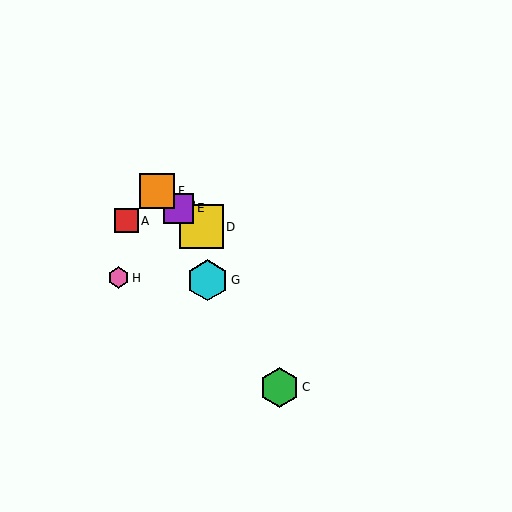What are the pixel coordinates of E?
Object E is at (179, 208).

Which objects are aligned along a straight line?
Objects B, D, E, F are aligned along a straight line.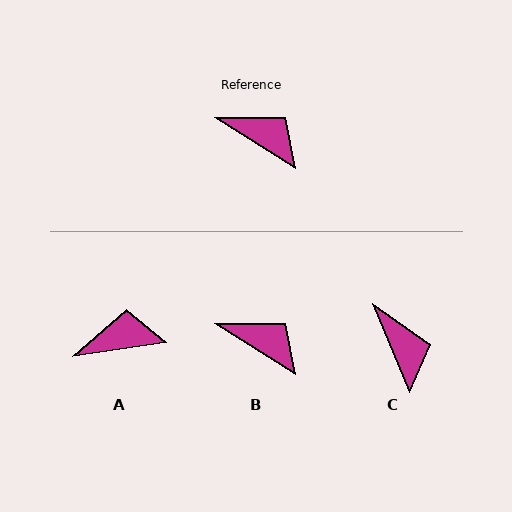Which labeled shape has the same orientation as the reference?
B.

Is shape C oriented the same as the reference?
No, it is off by about 35 degrees.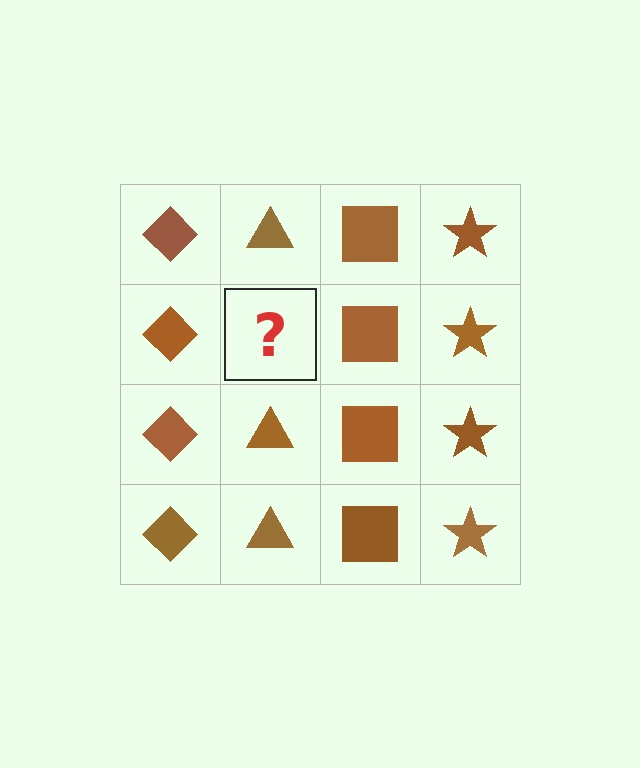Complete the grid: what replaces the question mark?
The question mark should be replaced with a brown triangle.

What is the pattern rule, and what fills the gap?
The rule is that each column has a consistent shape. The gap should be filled with a brown triangle.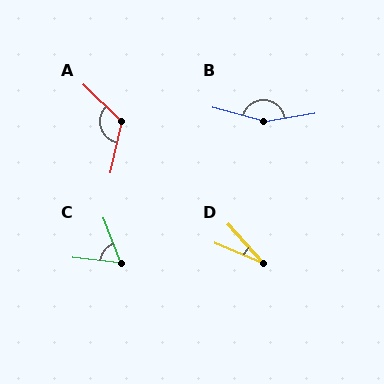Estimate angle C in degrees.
Approximately 63 degrees.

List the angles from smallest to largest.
D (25°), C (63°), A (122°), B (156°).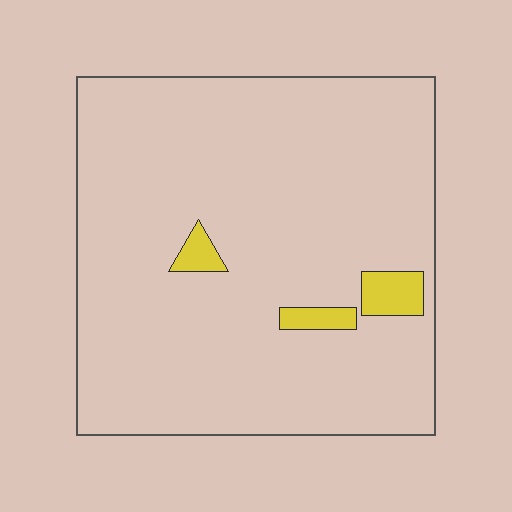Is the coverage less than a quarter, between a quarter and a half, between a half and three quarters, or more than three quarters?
Less than a quarter.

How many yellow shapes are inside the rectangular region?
3.